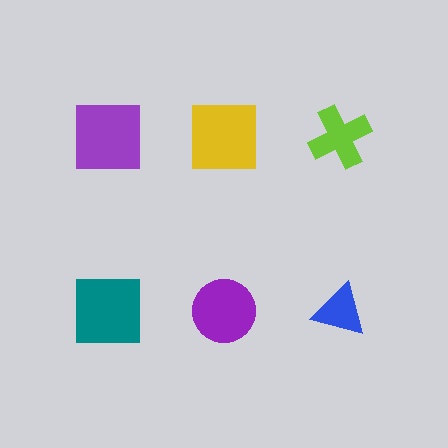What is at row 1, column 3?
A lime cross.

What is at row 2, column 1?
A teal square.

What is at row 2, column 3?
A blue triangle.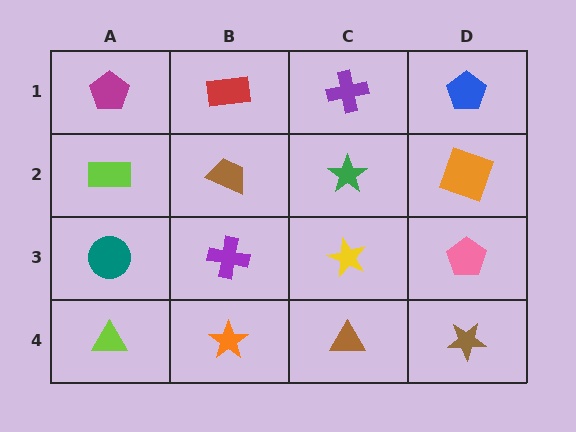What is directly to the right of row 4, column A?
An orange star.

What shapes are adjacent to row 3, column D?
An orange square (row 2, column D), a brown star (row 4, column D), a yellow star (row 3, column C).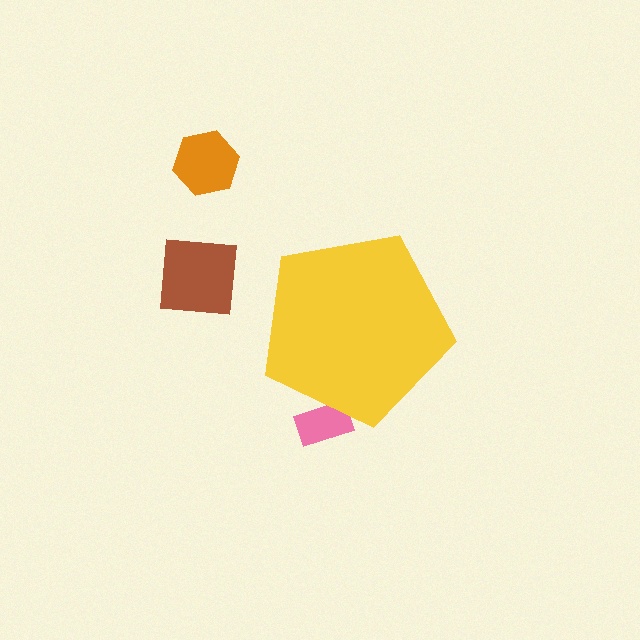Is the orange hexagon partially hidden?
No, the orange hexagon is fully visible.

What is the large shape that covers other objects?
A yellow pentagon.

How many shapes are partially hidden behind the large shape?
1 shape is partially hidden.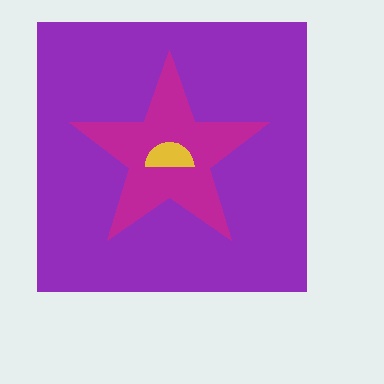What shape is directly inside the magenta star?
The yellow semicircle.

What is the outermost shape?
The purple square.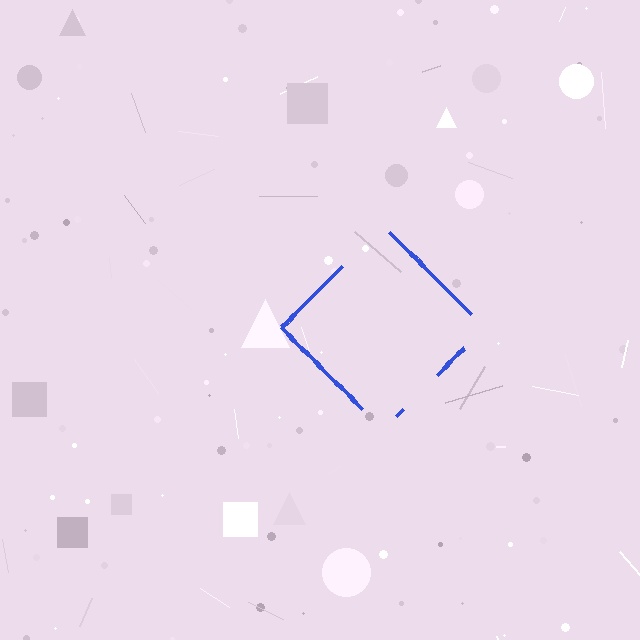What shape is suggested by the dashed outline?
The dashed outline suggests a diamond.